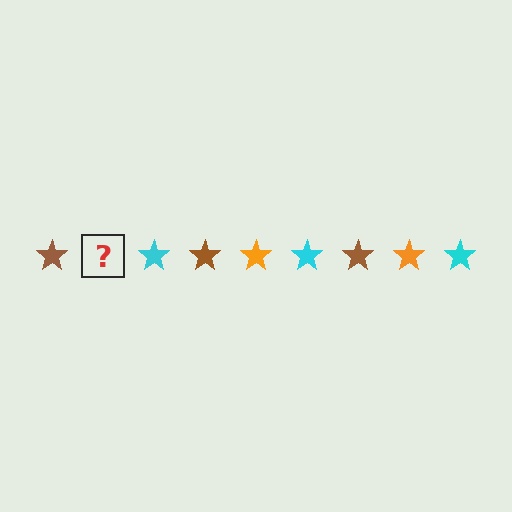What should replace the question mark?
The question mark should be replaced with an orange star.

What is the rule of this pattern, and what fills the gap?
The rule is that the pattern cycles through brown, orange, cyan stars. The gap should be filled with an orange star.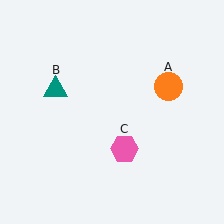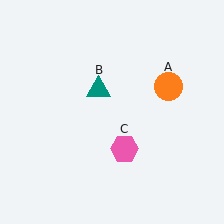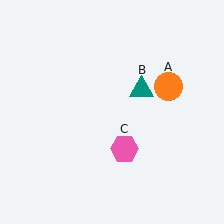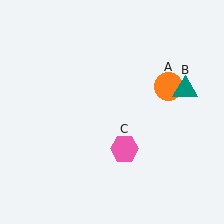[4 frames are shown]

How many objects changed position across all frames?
1 object changed position: teal triangle (object B).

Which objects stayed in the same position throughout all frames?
Orange circle (object A) and pink hexagon (object C) remained stationary.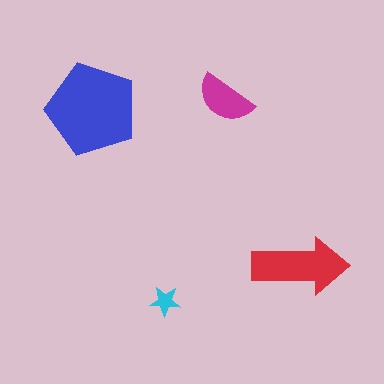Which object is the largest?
The blue pentagon.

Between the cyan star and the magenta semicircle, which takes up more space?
The magenta semicircle.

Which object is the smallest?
The cyan star.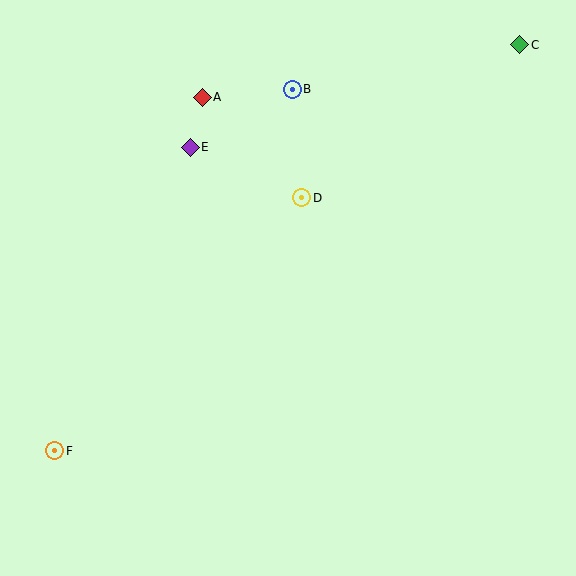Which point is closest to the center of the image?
Point D at (302, 198) is closest to the center.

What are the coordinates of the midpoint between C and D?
The midpoint between C and D is at (411, 121).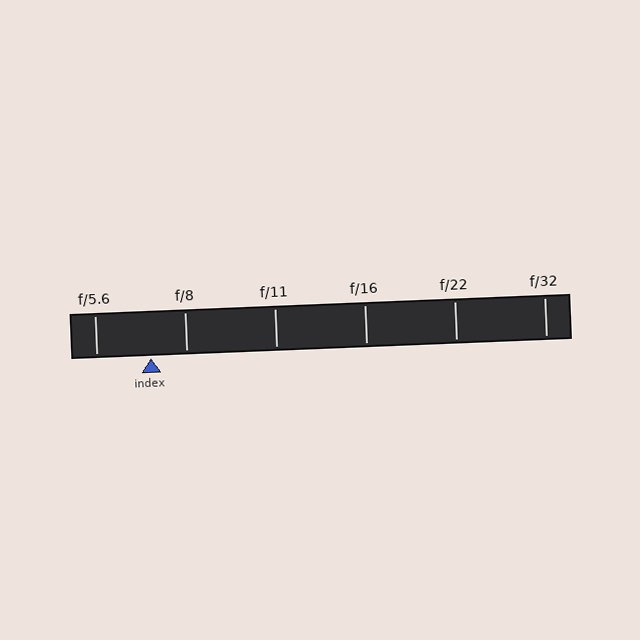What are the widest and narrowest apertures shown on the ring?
The widest aperture shown is f/5.6 and the narrowest is f/32.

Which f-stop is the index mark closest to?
The index mark is closest to f/8.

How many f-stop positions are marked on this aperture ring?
There are 6 f-stop positions marked.